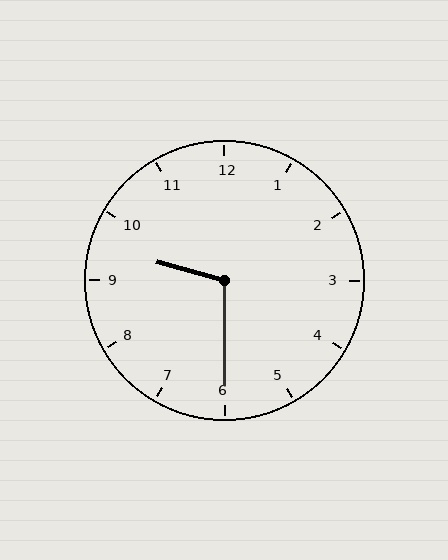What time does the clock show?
9:30.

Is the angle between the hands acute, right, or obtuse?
It is obtuse.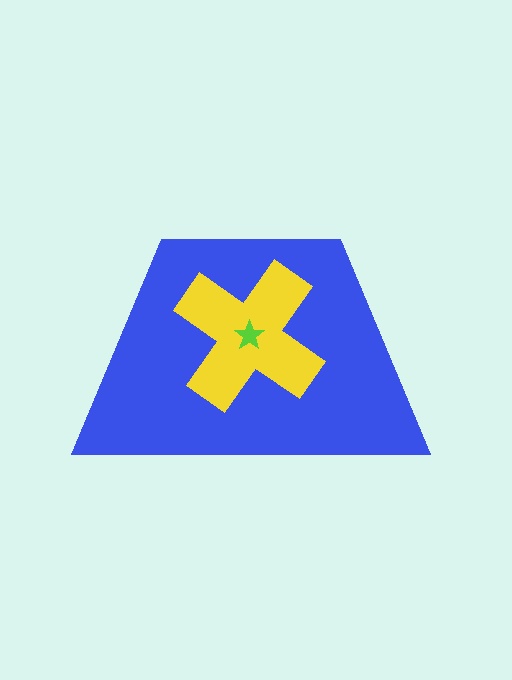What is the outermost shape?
The blue trapezoid.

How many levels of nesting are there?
3.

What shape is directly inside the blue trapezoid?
The yellow cross.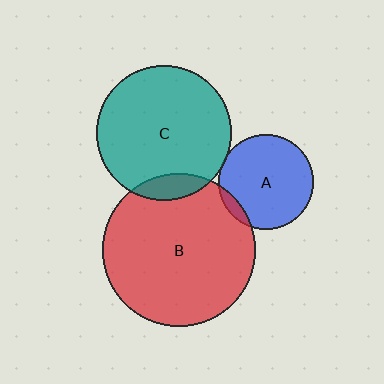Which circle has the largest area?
Circle B (red).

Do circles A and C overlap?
Yes.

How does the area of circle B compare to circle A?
Approximately 2.6 times.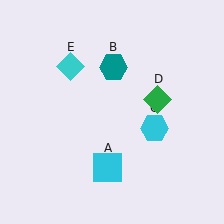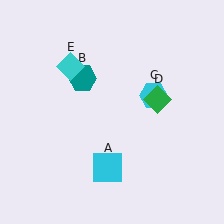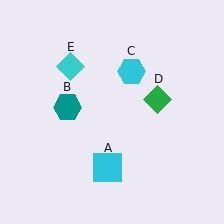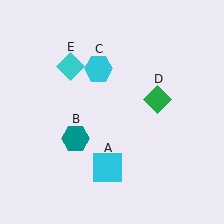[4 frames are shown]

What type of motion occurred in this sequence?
The teal hexagon (object B), cyan hexagon (object C) rotated counterclockwise around the center of the scene.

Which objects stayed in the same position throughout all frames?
Cyan square (object A) and green diamond (object D) and cyan diamond (object E) remained stationary.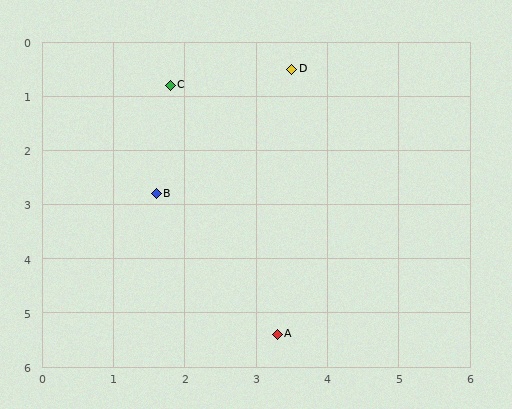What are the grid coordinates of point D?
Point D is at approximately (3.5, 0.5).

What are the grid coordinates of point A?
Point A is at approximately (3.3, 5.4).